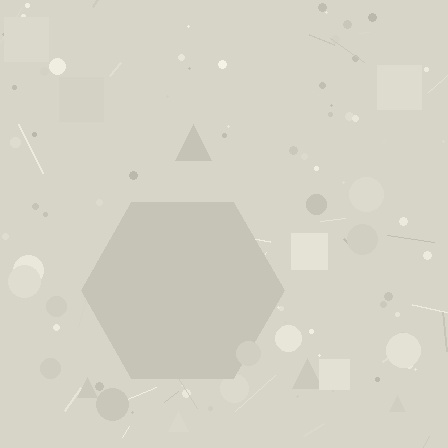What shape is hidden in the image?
A hexagon is hidden in the image.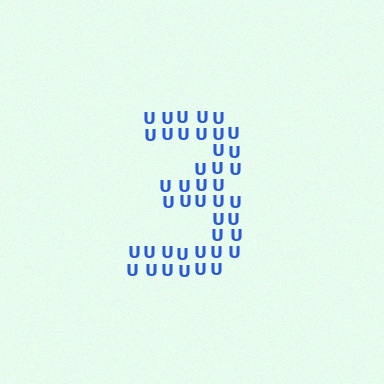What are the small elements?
The small elements are letter U's.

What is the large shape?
The large shape is the digit 3.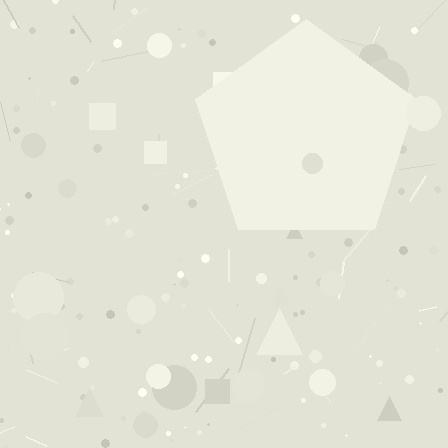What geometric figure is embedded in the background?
A pentagon is embedded in the background.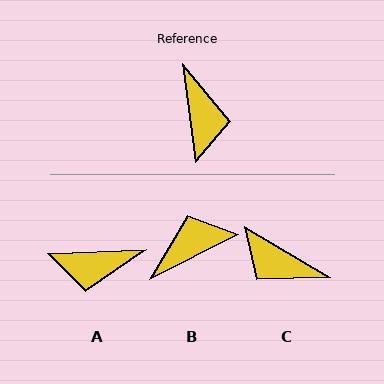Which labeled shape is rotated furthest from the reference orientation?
C, about 128 degrees away.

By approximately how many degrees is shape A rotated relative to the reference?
Approximately 95 degrees clockwise.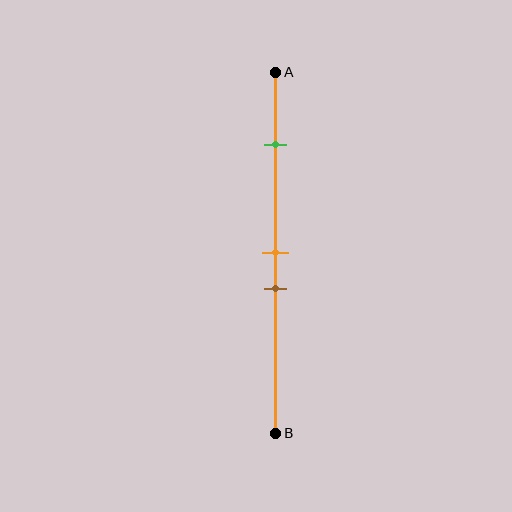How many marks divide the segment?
There are 3 marks dividing the segment.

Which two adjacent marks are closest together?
The orange and brown marks are the closest adjacent pair.